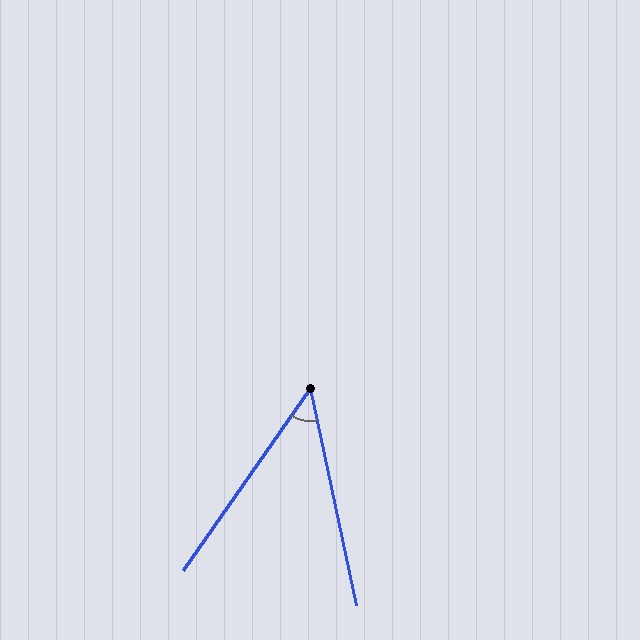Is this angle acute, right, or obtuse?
It is acute.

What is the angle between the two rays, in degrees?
Approximately 47 degrees.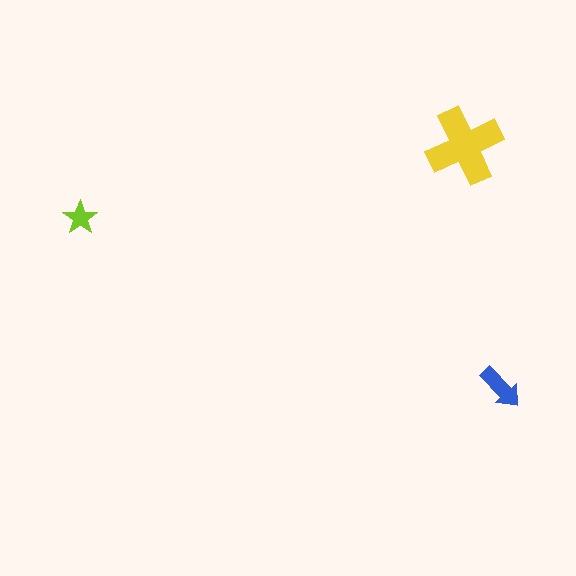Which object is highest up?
The yellow cross is topmost.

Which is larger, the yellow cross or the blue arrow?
The yellow cross.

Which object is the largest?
The yellow cross.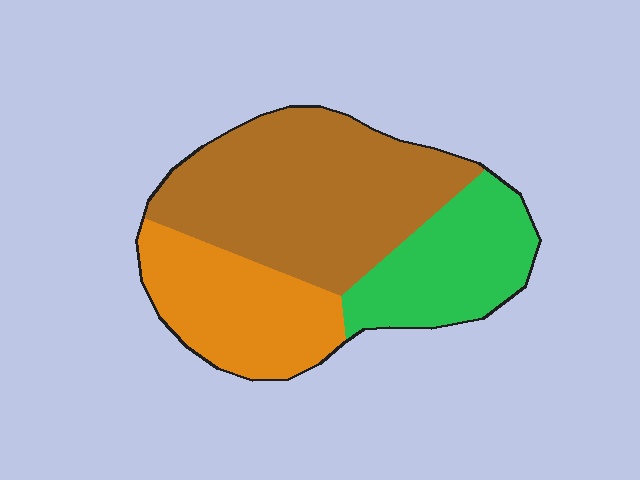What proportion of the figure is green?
Green takes up between a sixth and a third of the figure.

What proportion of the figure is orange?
Orange takes up about one quarter (1/4) of the figure.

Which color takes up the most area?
Brown, at roughly 50%.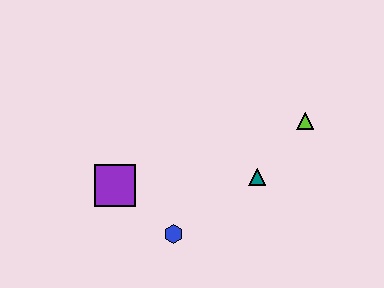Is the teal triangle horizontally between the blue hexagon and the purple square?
No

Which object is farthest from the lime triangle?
The purple square is farthest from the lime triangle.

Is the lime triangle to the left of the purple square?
No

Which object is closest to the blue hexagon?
The purple square is closest to the blue hexagon.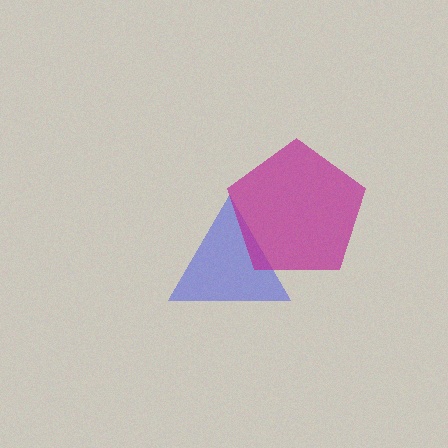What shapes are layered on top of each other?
The layered shapes are: a blue triangle, a magenta pentagon.